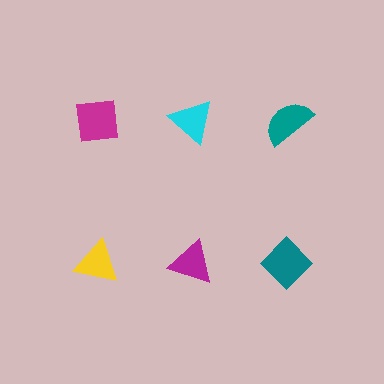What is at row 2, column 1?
A yellow triangle.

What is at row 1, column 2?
A cyan triangle.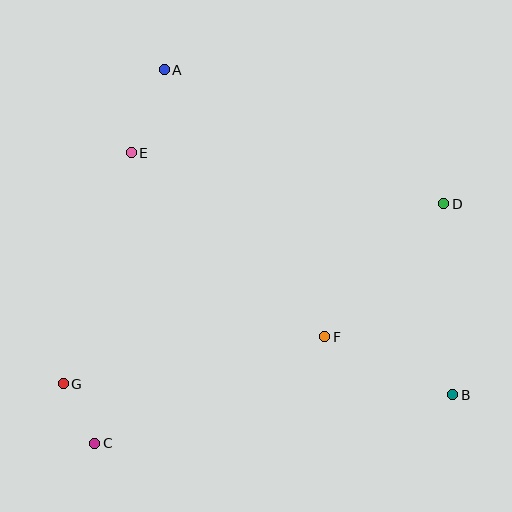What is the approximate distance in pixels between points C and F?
The distance between C and F is approximately 253 pixels.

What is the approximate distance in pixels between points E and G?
The distance between E and G is approximately 241 pixels.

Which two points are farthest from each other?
Points A and B are farthest from each other.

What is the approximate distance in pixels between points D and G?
The distance between D and G is approximately 421 pixels.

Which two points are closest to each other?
Points C and G are closest to each other.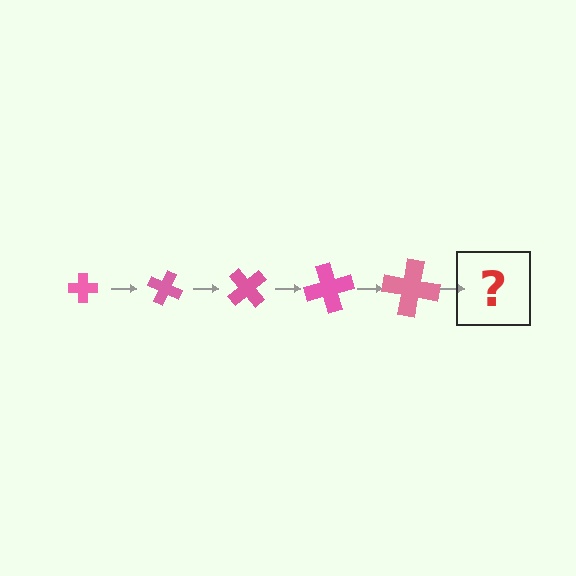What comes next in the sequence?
The next element should be a cross, larger than the previous one and rotated 125 degrees from the start.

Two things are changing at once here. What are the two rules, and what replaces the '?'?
The two rules are that the cross grows larger each step and it rotates 25 degrees each step. The '?' should be a cross, larger than the previous one and rotated 125 degrees from the start.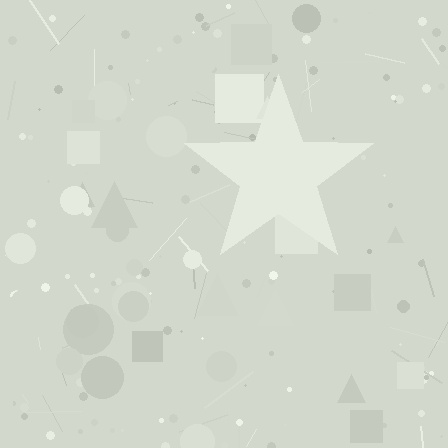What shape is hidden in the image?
A star is hidden in the image.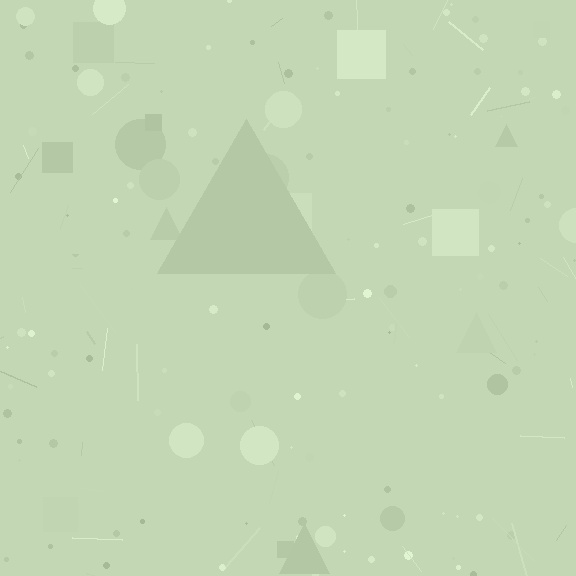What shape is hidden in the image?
A triangle is hidden in the image.